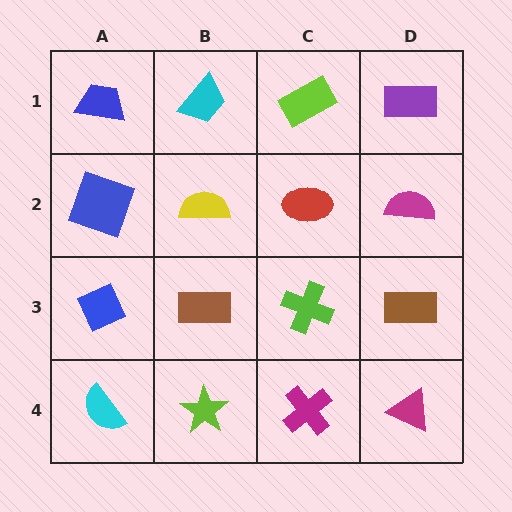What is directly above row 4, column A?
A blue diamond.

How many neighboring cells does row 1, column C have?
3.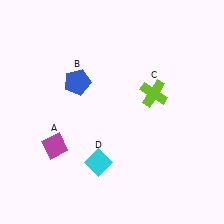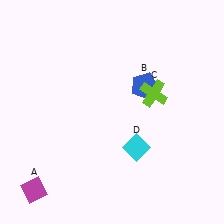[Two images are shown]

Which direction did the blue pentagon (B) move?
The blue pentagon (B) moved right.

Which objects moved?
The objects that moved are: the magenta diamond (A), the blue pentagon (B), the cyan diamond (D).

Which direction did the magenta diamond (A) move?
The magenta diamond (A) moved down.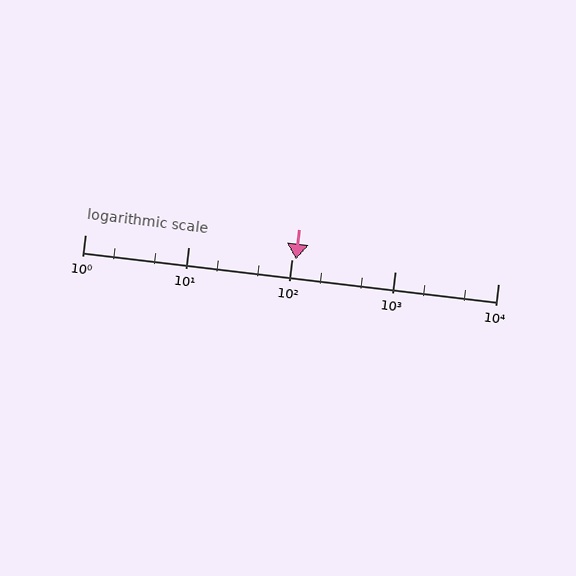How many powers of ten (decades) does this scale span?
The scale spans 4 decades, from 1 to 10000.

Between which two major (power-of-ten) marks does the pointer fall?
The pointer is between 100 and 1000.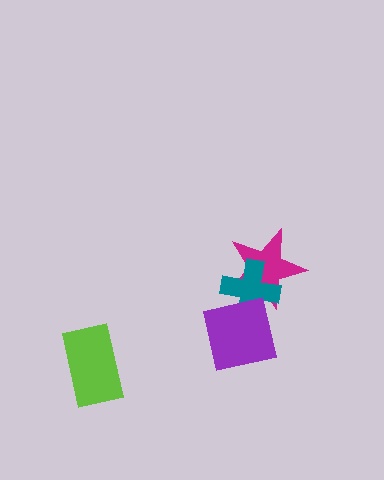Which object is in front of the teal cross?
The purple square is in front of the teal cross.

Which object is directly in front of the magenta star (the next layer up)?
The teal cross is directly in front of the magenta star.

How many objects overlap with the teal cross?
2 objects overlap with the teal cross.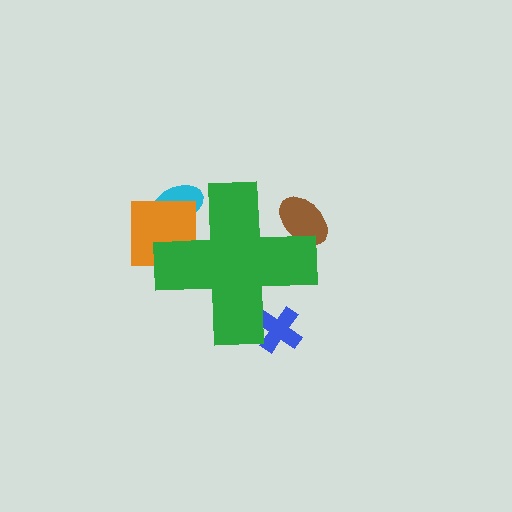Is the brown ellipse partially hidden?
Yes, the brown ellipse is partially hidden behind the green cross.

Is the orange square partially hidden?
Yes, the orange square is partially hidden behind the green cross.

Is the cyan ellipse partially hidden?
Yes, the cyan ellipse is partially hidden behind the green cross.